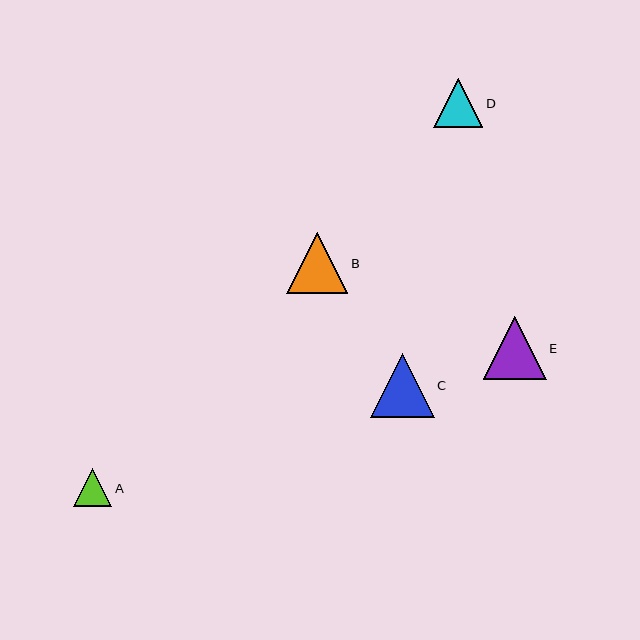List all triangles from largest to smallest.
From largest to smallest: C, E, B, D, A.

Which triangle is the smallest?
Triangle A is the smallest with a size of approximately 38 pixels.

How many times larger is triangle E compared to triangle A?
Triangle E is approximately 1.6 times the size of triangle A.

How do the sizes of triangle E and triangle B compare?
Triangle E and triangle B are approximately the same size.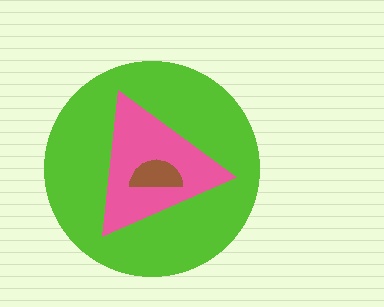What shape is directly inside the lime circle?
The pink triangle.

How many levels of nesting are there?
3.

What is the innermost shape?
The brown semicircle.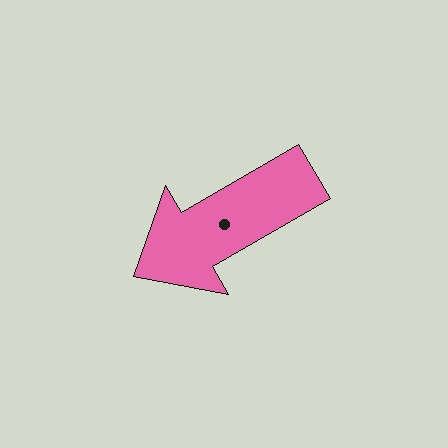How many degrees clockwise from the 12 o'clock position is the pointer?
Approximately 240 degrees.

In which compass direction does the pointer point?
Southwest.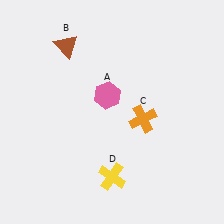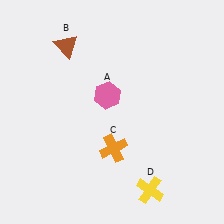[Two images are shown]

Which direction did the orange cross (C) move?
The orange cross (C) moved down.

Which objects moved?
The objects that moved are: the orange cross (C), the yellow cross (D).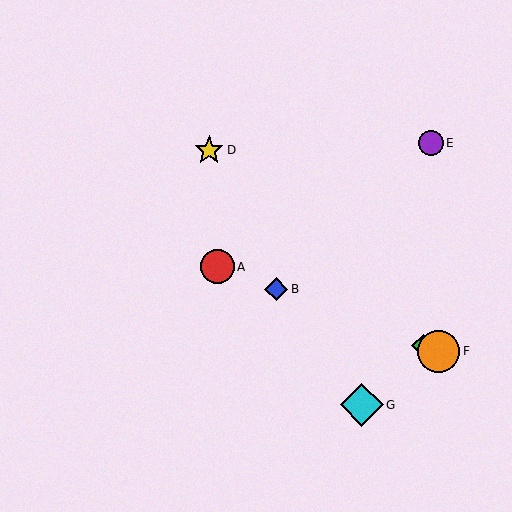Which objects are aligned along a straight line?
Objects A, B, C, F are aligned along a straight line.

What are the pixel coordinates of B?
Object B is at (276, 289).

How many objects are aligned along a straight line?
4 objects (A, B, C, F) are aligned along a straight line.